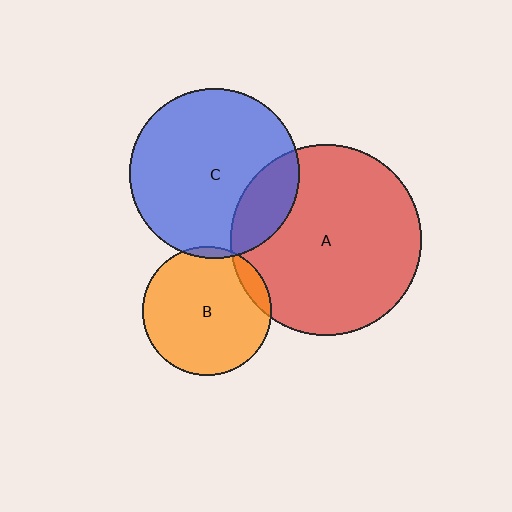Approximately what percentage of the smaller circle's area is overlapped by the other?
Approximately 20%.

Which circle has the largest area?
Circle A (red).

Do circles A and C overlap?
Yes.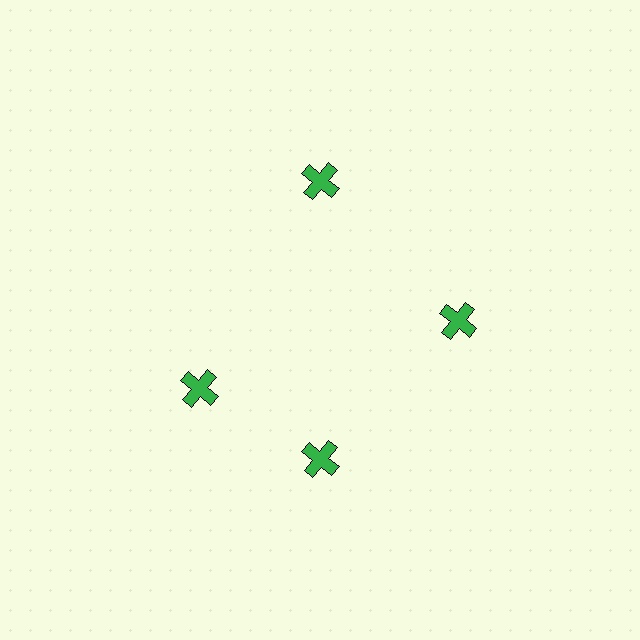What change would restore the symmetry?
The symmetry would be restored by rotating it back into even spacing with its neighbors so that all 4 crosses sit at equal angles and equal distance from the center.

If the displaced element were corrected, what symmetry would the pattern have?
It would have 4-fold rotational symmetry — the pattern would map onto itself every 90 degrees.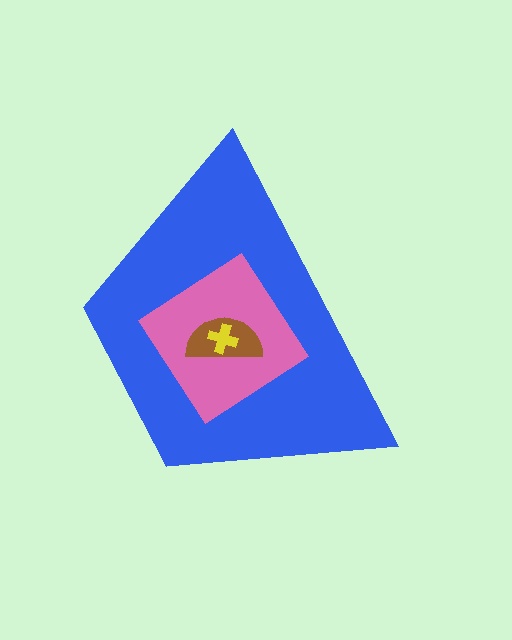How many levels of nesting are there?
4.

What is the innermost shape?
The yellow cross.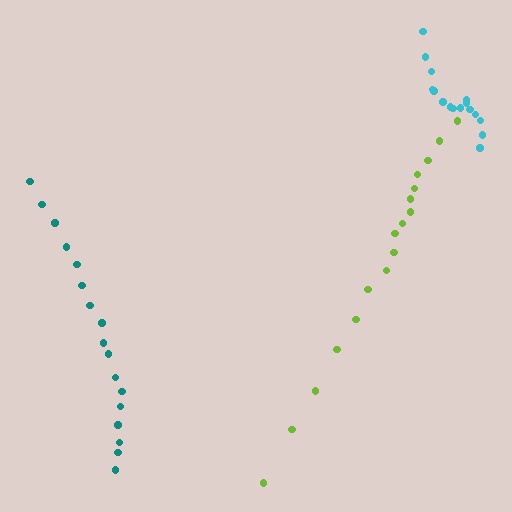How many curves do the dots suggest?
There are 3 distinct paths.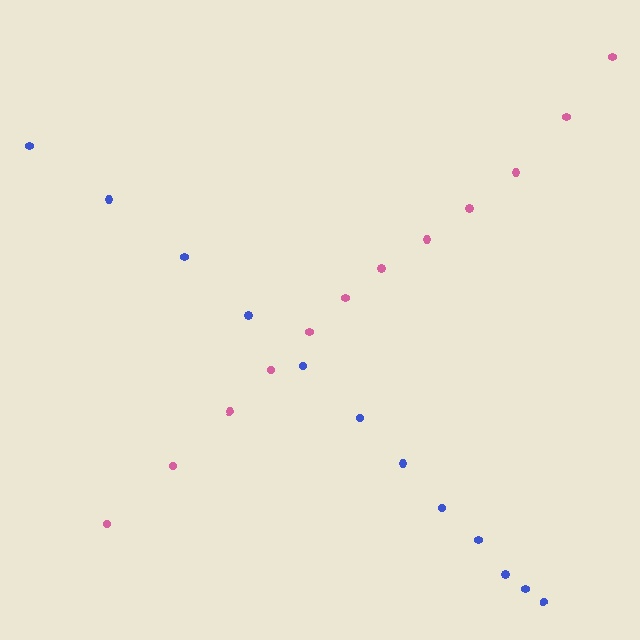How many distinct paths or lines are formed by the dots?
There are 2 distinct paths.